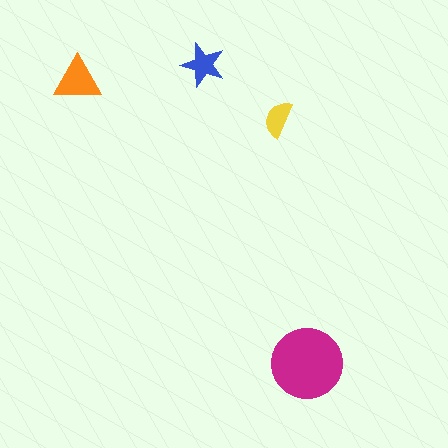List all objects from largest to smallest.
The magenta circle, the orange triangle, the blue star, the yellow semicircle.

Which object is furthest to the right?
The magenta circle is rightmost.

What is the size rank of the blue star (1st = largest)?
3rd.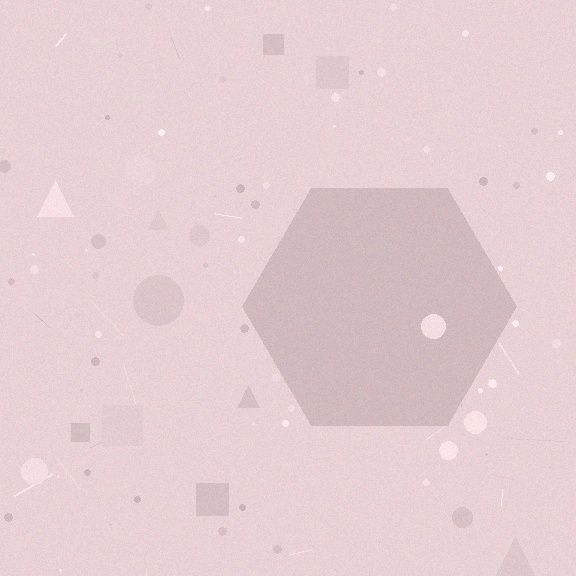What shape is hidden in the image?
A hexagon is hidden in the image.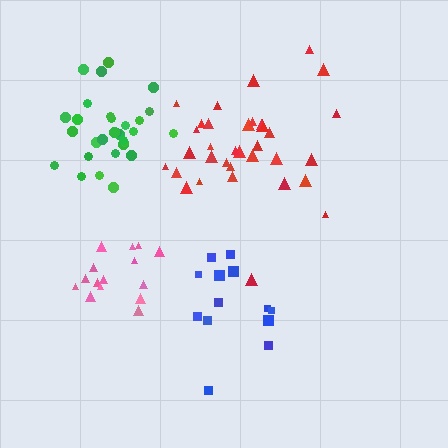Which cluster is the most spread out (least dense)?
Blue.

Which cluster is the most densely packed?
Green.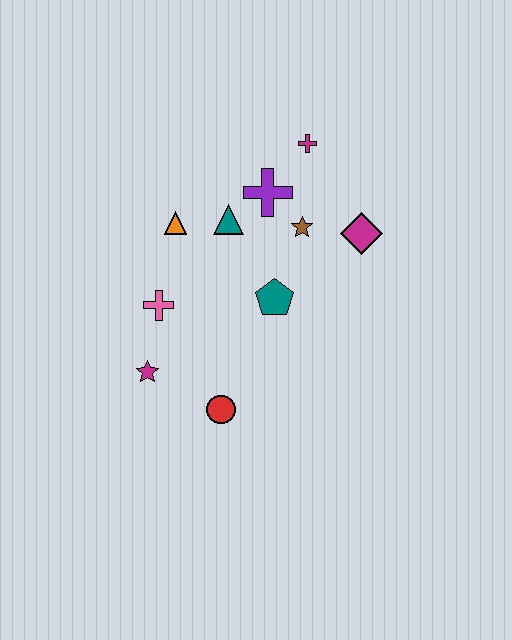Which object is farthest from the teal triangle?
The red circle is farthest from the teal triangle.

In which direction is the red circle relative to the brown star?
The red circle is below the brown star.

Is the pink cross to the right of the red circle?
No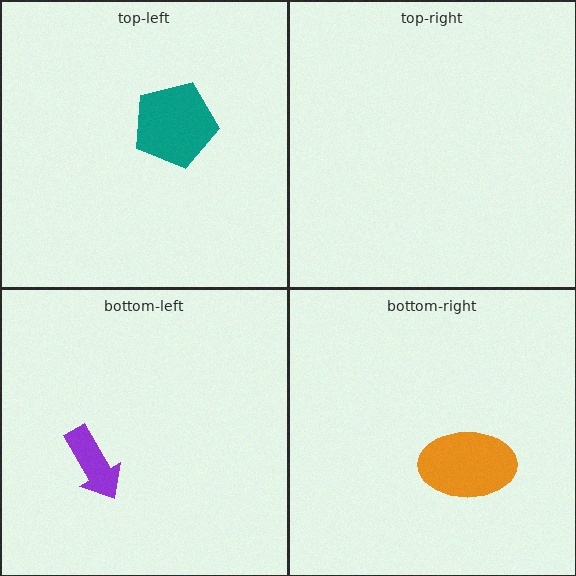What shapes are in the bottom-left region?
The purple arrow.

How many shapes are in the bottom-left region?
1.